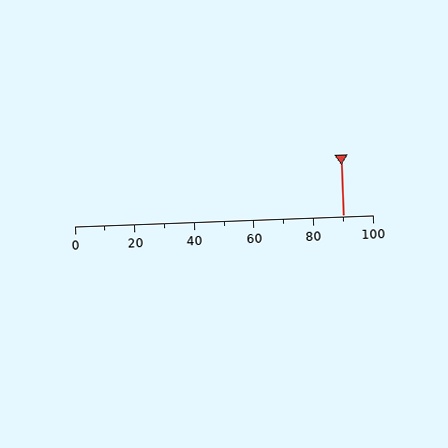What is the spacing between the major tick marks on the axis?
The major ticks are spaced 20 apart.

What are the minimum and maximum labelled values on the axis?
The axis runs from 0 to 100.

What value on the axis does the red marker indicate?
The marker indicates approximately 90.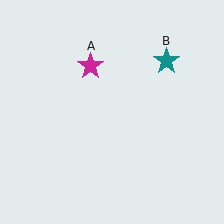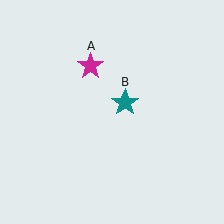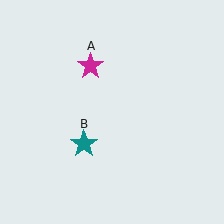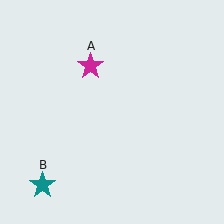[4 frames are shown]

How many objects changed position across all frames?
1 object changed position: teal star (object B).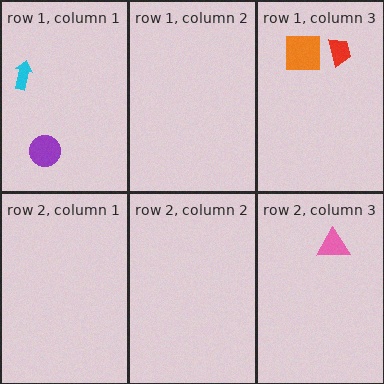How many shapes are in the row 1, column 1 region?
2.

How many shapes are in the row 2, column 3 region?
1.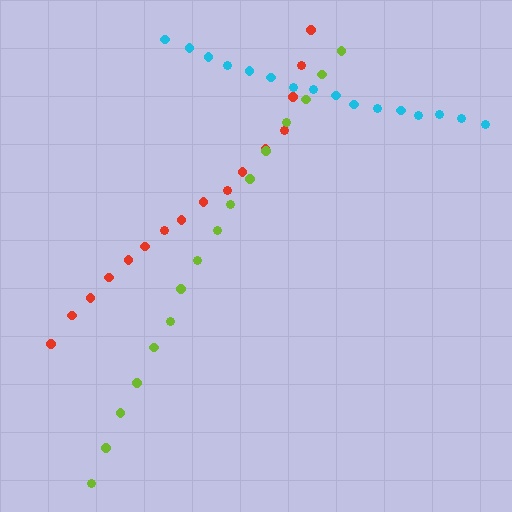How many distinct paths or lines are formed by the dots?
There are 3 distinct paths.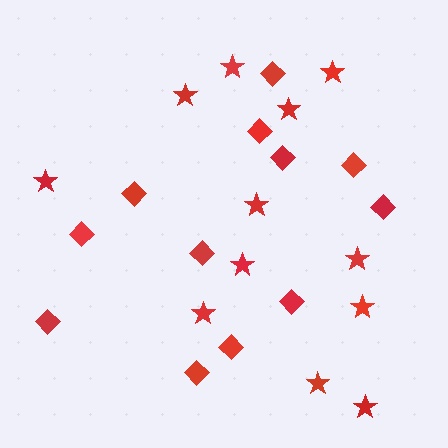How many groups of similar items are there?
There are 2 groups: one group of stars (12) and one group of diamonds (12).